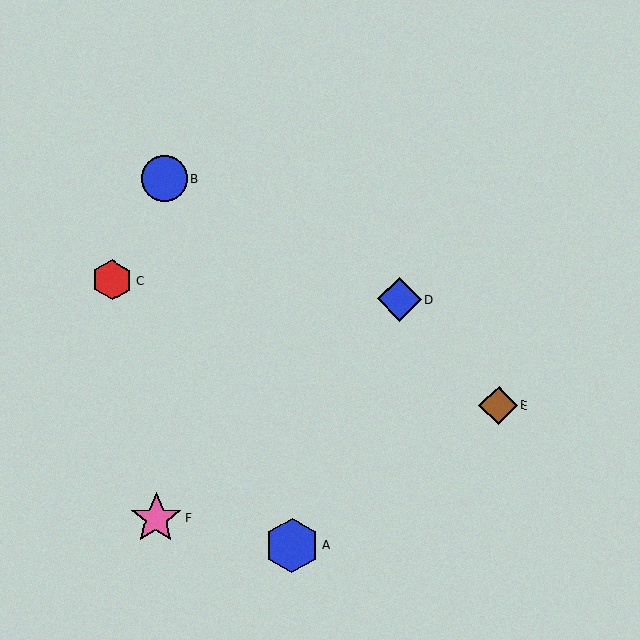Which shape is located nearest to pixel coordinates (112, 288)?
The red hexagon (labeled C) at (113, 280) is nearest to that location.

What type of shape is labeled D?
Shape D is a blue diamond.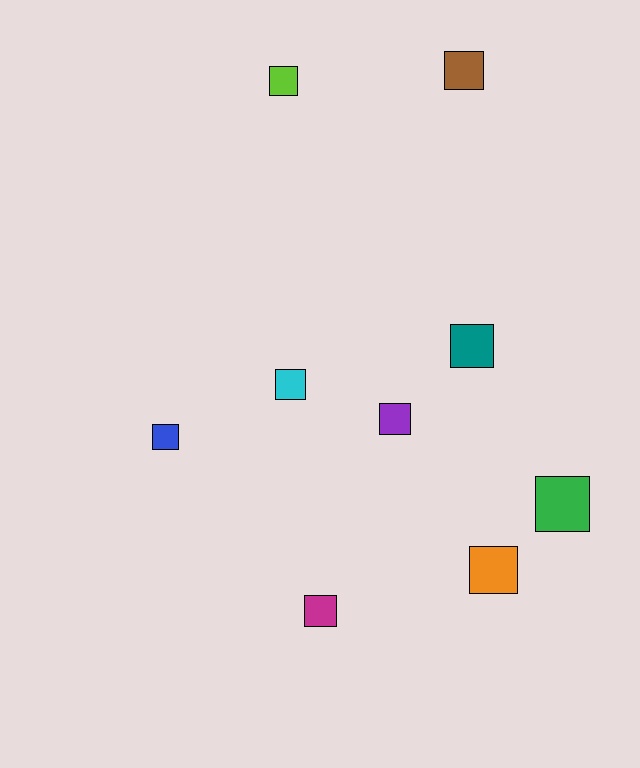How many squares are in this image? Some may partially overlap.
There are 9 squares.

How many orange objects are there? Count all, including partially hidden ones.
There is 1 orange object.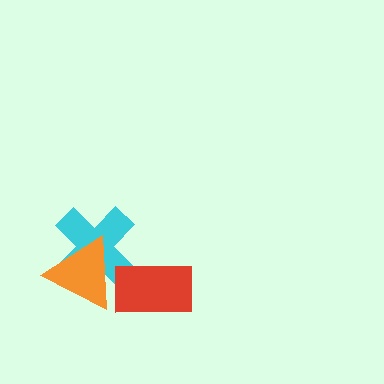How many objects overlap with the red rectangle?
2 objects overlap with the red rectangle.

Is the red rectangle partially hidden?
No, no other shape covers it.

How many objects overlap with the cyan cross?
2 objects overlap with the cyan cross.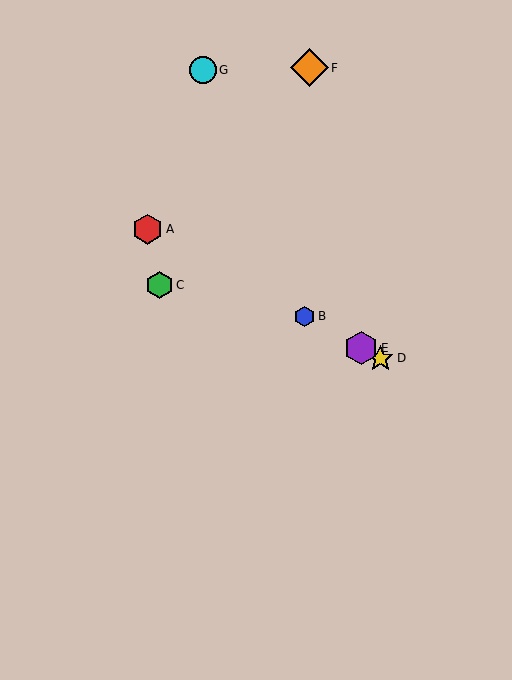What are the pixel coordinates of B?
Object B is at (305, 316).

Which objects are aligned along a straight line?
Objects A, B, D, E are aligned along a straight line.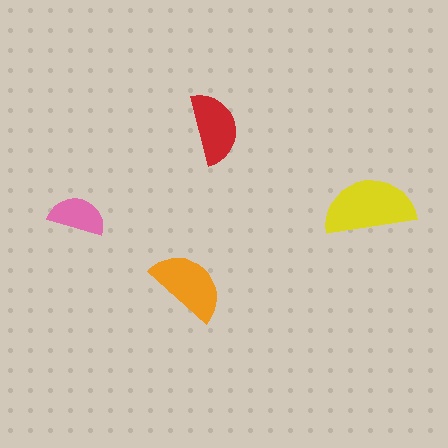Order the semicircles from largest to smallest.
the yellow one, the orange one, the red one, the pink one.